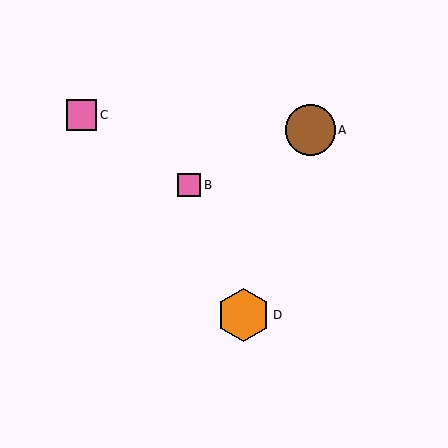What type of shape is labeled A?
Shape A is a brown circle.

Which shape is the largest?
The orange hexagon (labeled D) is the largest.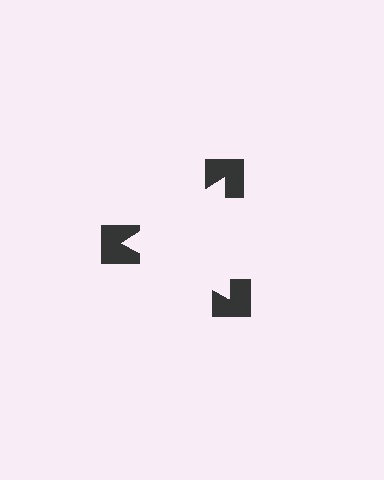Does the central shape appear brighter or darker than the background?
It typically appears slightly brighter than the background, even though no actual brightness change is drawn.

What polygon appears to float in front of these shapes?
An illusory triangle — its edges are inferred from the aligned wedge cuts in the notched squares, not physically drawn.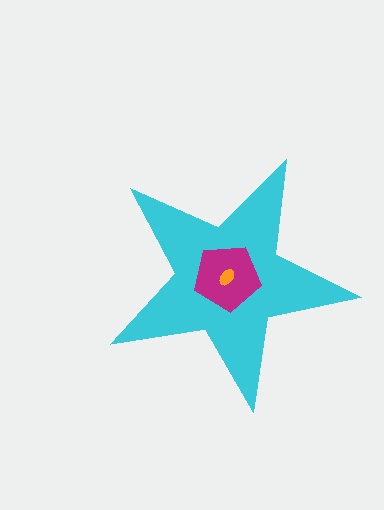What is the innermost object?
The orange ellipse.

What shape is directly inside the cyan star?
The magenta pentagon.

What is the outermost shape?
The cyan star.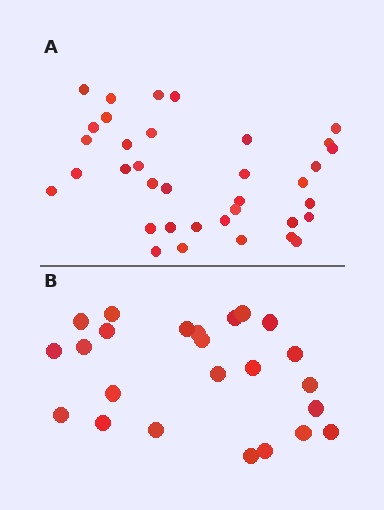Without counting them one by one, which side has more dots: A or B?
Region A (the top region) has more dots.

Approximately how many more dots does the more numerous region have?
Region A has roughly 12 or so more dots than region B.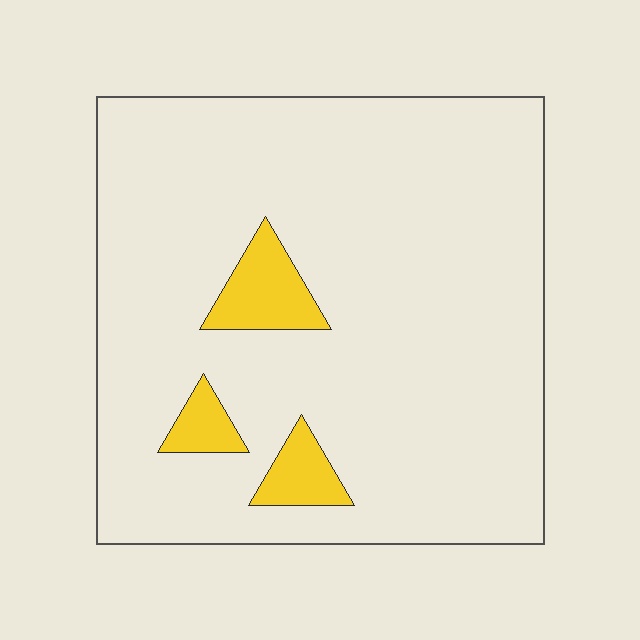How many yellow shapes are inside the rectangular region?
3.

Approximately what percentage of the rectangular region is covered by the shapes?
Approximately 10%.